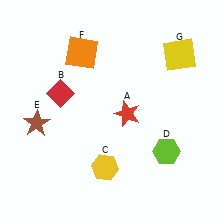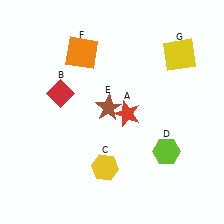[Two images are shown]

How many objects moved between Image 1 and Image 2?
1 object moved between the two images.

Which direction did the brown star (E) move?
The brown star (E) moved right.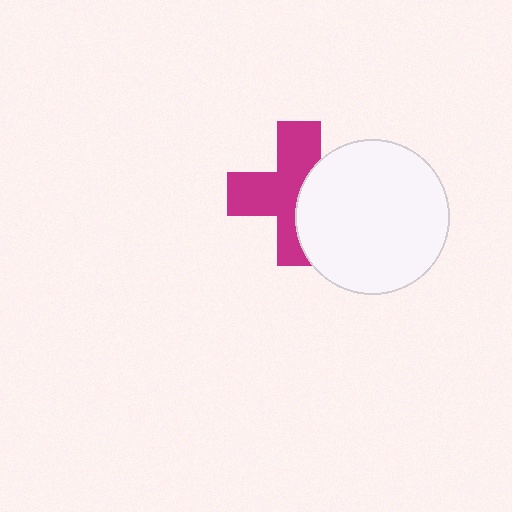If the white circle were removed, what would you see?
You would see the complete magenta cross.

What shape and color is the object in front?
The object in front is a white circle.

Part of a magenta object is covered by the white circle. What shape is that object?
It is a cross.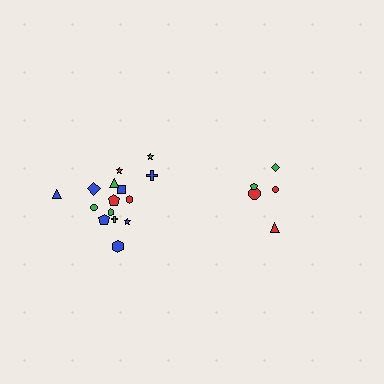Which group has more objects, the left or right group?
The left group.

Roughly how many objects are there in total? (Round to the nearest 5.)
Roughly 20 objects in total.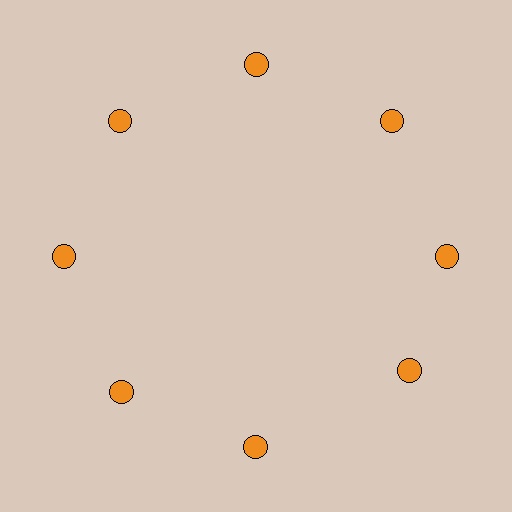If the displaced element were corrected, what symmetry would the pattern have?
It would have 8-fold rotational symmetry — the pattern would map onto itself every 45 degrees.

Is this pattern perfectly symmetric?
No. The 8 orange circles are arranged in a ring, but one element near the 4 o'clock position is rotated out of alignment along the ring, breaking the 8-fold rotational symmetry.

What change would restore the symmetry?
The symmetry would be restored by rotating it back into even spacing with its neighbors so that all 8 circles sit at equal angles and equal distance from the center.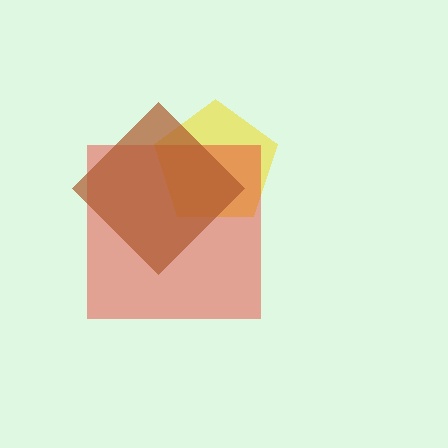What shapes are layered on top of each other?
The layered shapes are: a yellow pentagon, a red square, a brown diamond.